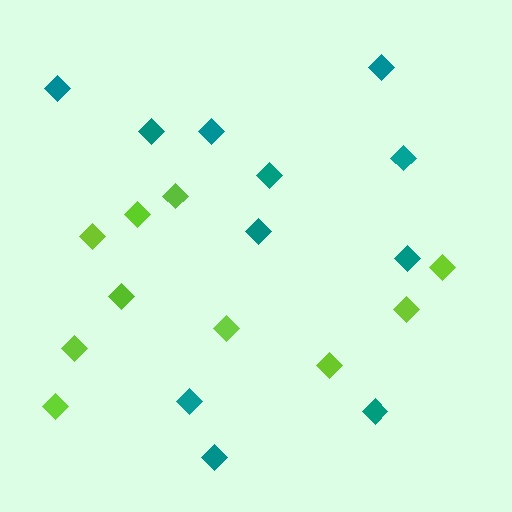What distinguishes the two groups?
There are 2 groups: one group of lime diamonds (10) and one group of teal diamonds (11).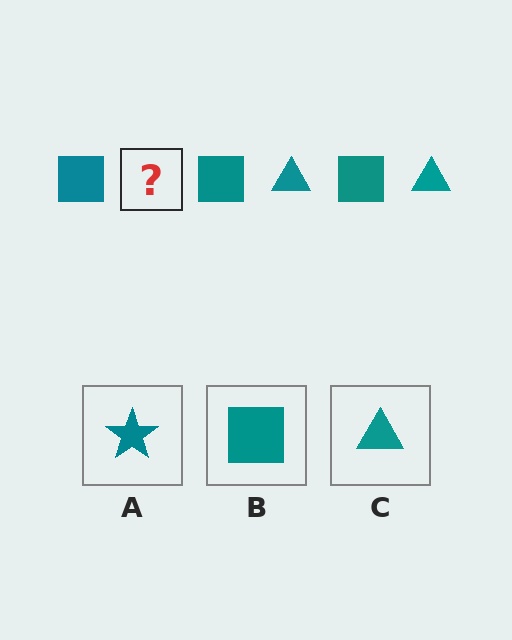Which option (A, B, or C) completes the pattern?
C.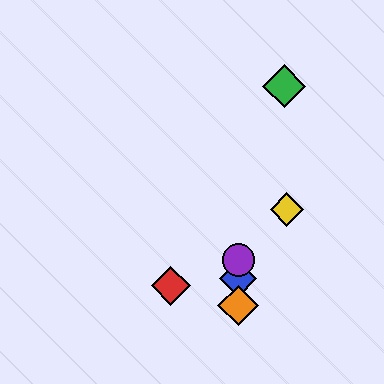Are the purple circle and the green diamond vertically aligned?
No, the purple circle is at x≈238 and the green diamond is at x≈284.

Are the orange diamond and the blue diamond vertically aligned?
Yes, both are at x≈238.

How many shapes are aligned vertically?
3 shapes (the blue diamond, the purple circle, the orange diamond) are aligned vertically.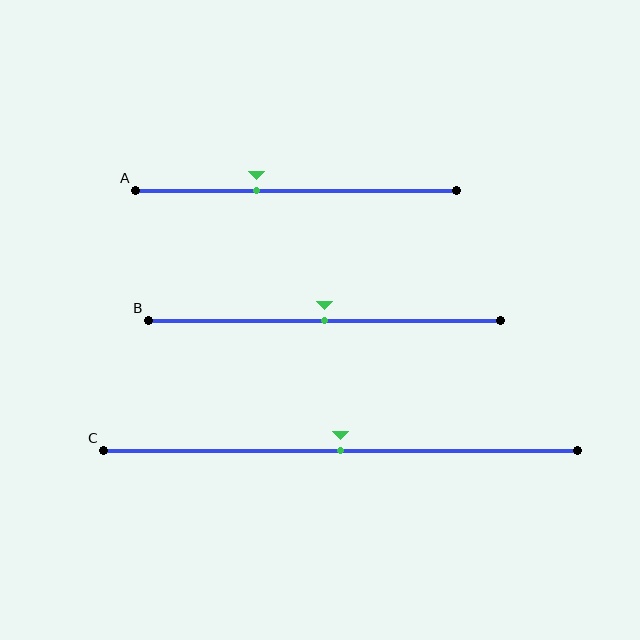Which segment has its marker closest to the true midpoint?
Segment B has its marker closest to the true midpoint.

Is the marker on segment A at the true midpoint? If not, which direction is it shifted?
No, the marker on segment A is shifted to the left by about 12% of the segment length.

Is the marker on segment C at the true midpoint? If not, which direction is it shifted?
Yes, the marker on segment C is at the true midpoint.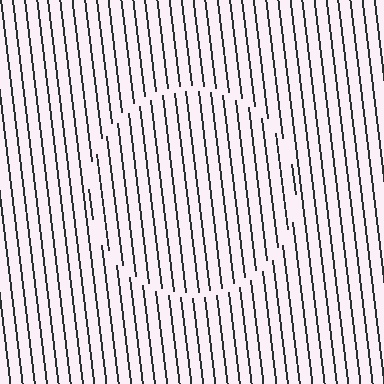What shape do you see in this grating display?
An illusory circle. The interior of the shape contains the same grating, shifted by half a period — the contour is defined by the phase discontinuity where line-ends from the inner and outer gratings abut.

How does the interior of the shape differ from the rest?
The interior of the shape contains the same grating, shifted by half a period — the contour is defined by the phase discontinuity where line-ends from the inner and outer gratings abut.